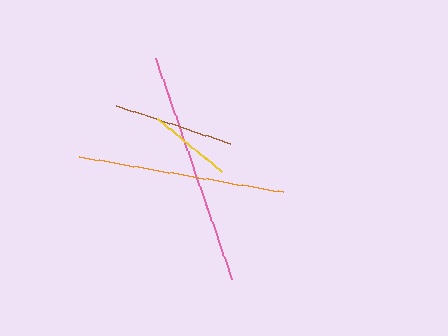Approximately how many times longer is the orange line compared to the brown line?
The orange line is approximately 1.7 times the length of the brown line.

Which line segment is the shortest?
The yellow line is the shortest at approximately 84 pixels.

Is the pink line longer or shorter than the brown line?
The pink line is longer than the brown line.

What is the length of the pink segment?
The pink segment is approximately 234 pixels long.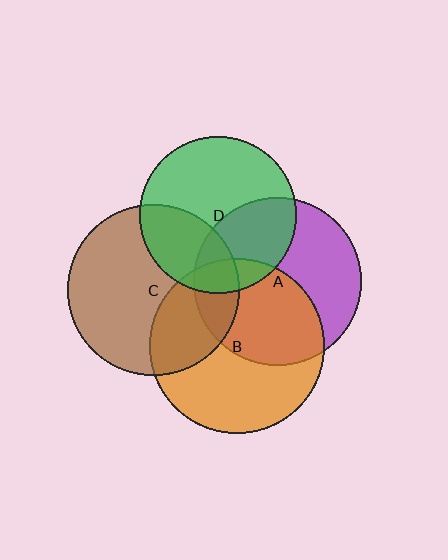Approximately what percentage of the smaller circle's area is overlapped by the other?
Approximately 15%.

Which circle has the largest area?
Circle B (orange).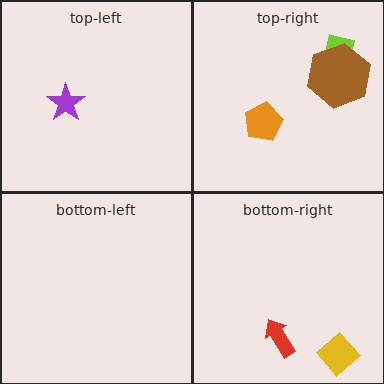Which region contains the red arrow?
The bottom-right region.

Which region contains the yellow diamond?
The bottom-right region.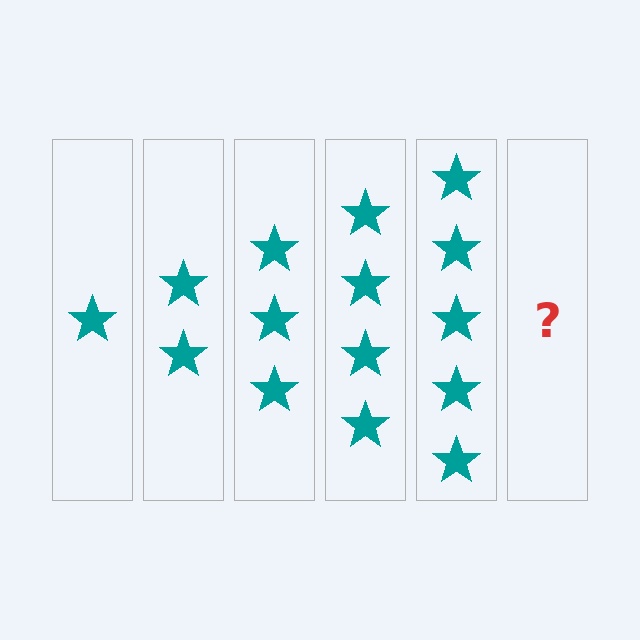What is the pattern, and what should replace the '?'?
The pattern is that each step adds one more star. The '?' should be 6 stars.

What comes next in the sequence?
The next element should be 6 stars.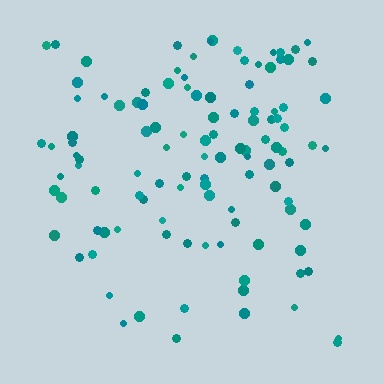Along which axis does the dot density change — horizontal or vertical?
Vertical.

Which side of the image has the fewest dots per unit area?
The bottom.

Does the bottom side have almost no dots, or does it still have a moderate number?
Still a moderate number, just noticeably fewer than the top.